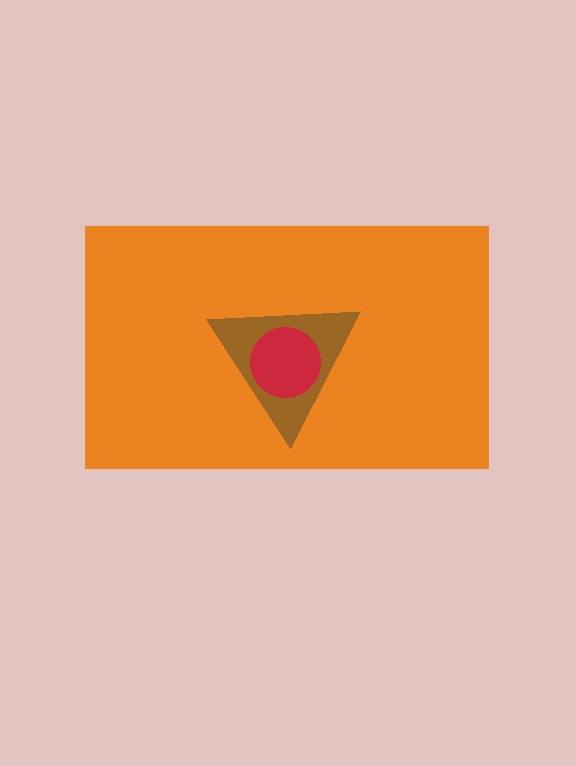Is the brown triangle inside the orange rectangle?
Yes.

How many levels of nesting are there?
3.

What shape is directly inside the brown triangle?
The red circle.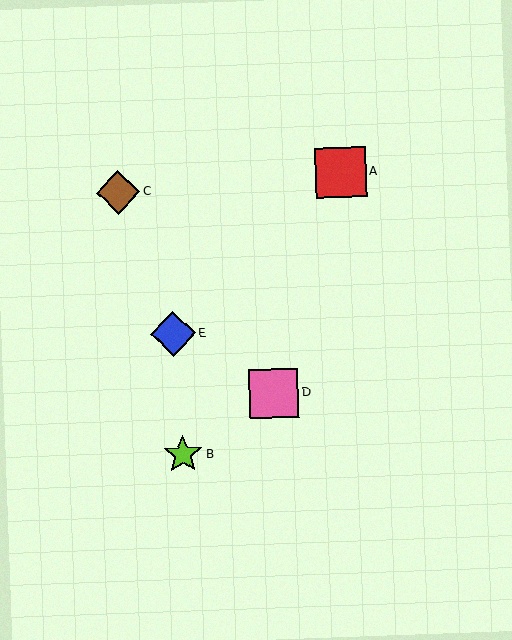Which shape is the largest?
The red square (labeled A) is the largest.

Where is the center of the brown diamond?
The center of the brown diamond is at (118, 192).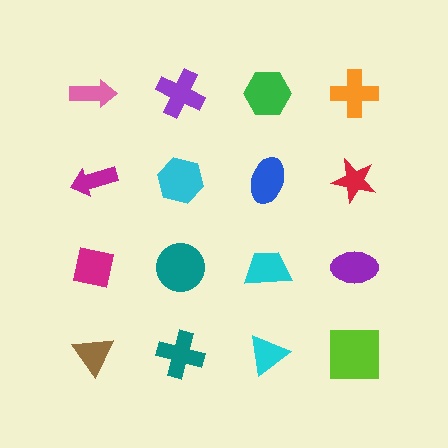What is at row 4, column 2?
A teal cross.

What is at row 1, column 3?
A green hexagon.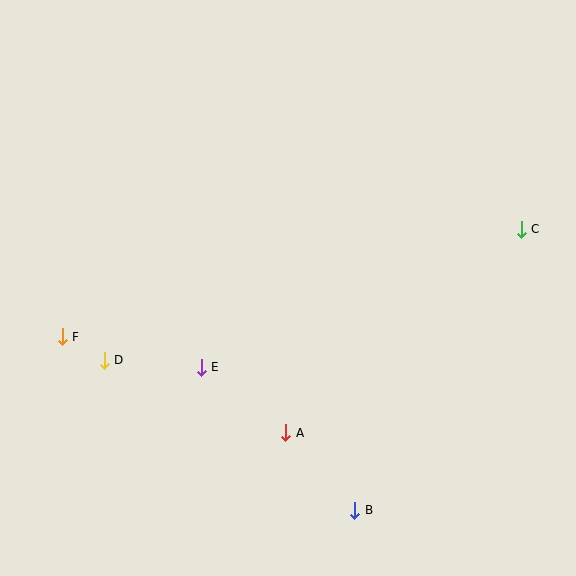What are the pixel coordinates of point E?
Point E is at (201, 367).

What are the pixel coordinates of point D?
Point D is at (104, 360).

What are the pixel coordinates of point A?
Point A is at (286, 433).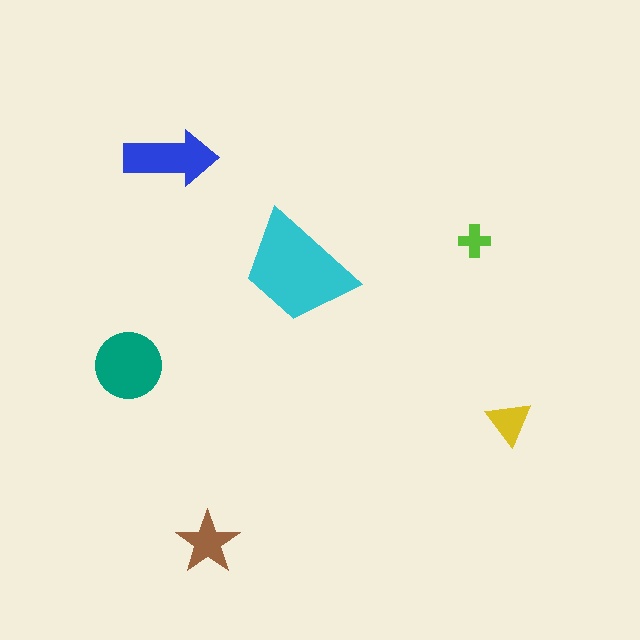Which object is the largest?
The cyan trapezoid.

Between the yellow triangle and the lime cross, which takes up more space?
The yellow triangle.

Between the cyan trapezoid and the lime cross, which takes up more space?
The cyan trapezoid.